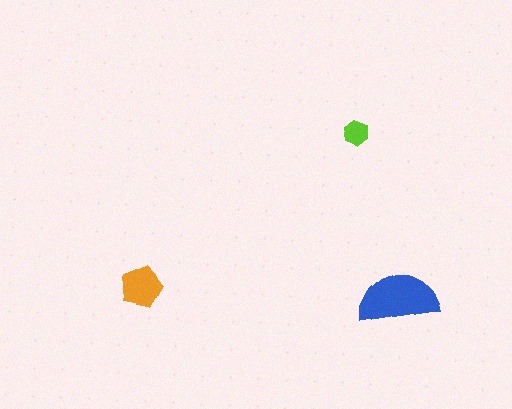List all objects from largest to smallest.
The blue semicircle, the orange pentagon, the lime hexagon.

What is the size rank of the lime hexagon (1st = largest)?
3rd.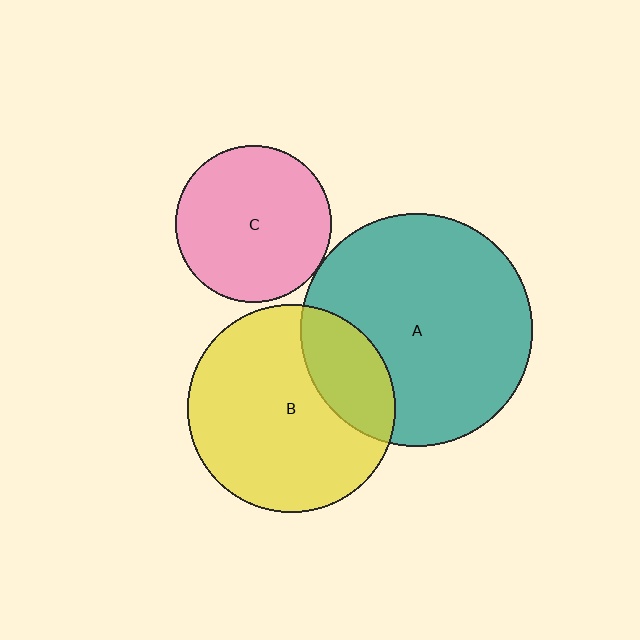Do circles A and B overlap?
Yes.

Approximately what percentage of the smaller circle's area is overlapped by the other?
Approximately 25%.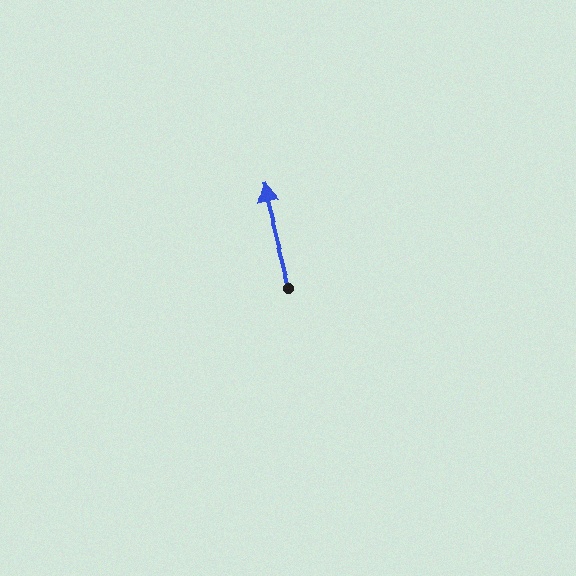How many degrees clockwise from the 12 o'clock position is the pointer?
Approximately 345 degrees.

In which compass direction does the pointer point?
North.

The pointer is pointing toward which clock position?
Roughly 12 o'clock.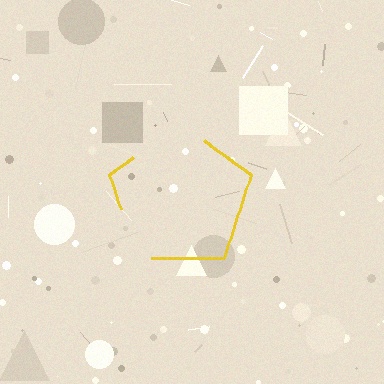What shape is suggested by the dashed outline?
The dashed outline suggests a pentagon.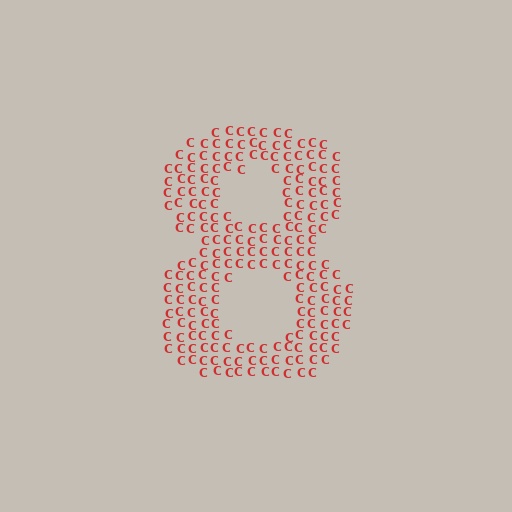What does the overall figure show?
The overall figure shows the digit 8.